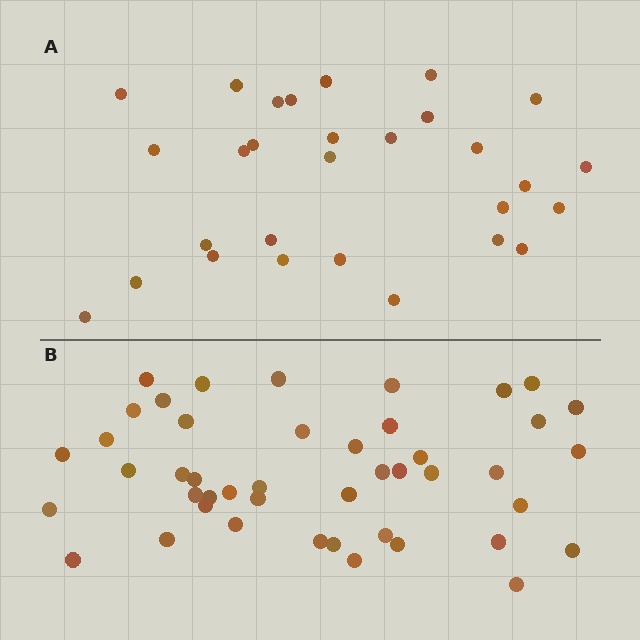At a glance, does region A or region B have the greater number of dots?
Region B (the bottom region) has more dots.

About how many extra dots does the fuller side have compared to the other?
Region B has approximately 15 more dots than region A.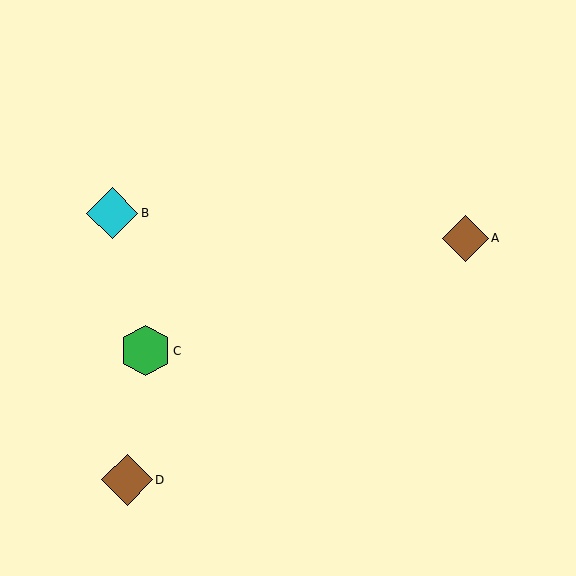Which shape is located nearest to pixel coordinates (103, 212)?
The cyan diamond (labeled B) at (112, 213) is nearest to that location.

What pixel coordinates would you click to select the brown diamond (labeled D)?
Click at (127, 480) to select the brown diamond D.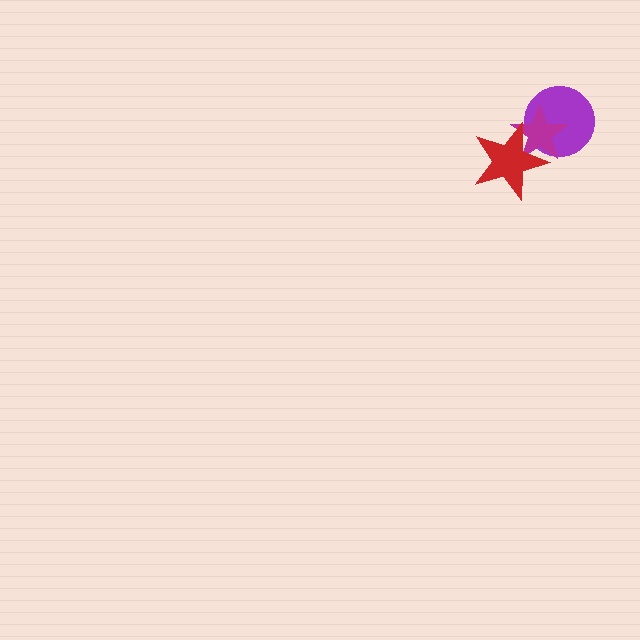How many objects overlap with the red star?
2 objects overlap with the red star.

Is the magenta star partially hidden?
Yes, it is partially covered by another shape.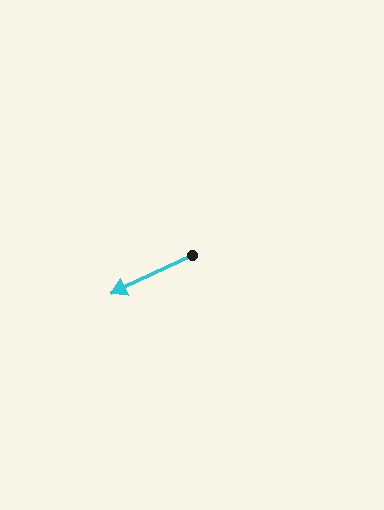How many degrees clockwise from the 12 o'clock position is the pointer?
Approximately 245 degrees.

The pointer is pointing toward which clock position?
Roughly 8 o'clock.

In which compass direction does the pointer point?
Southwest.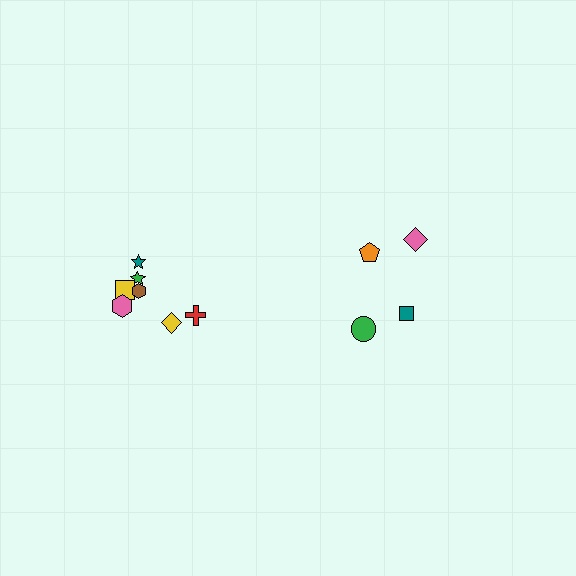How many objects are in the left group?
There are 7 objects.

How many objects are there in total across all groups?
There are 11 objects.